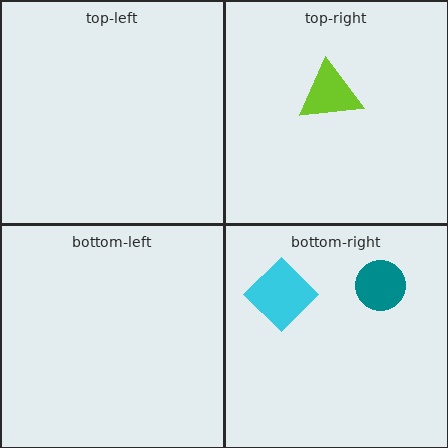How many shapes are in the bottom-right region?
2.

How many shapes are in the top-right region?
1.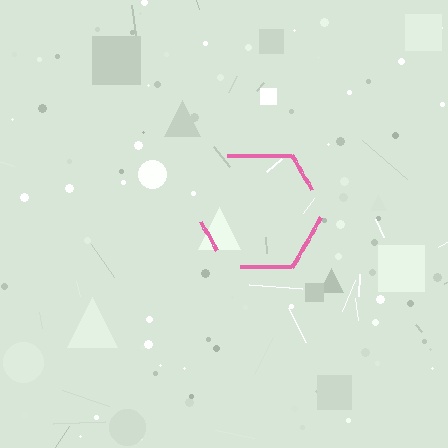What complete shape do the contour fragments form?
The contour fragments form a hexagon.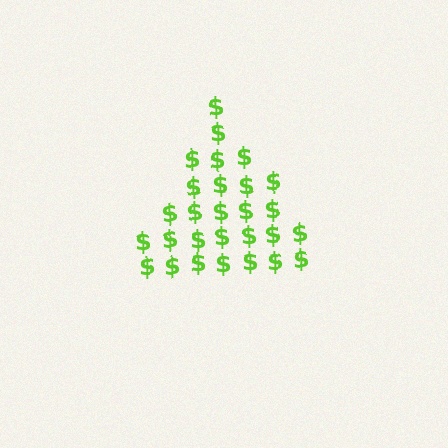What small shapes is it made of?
It is made of small dollar signs.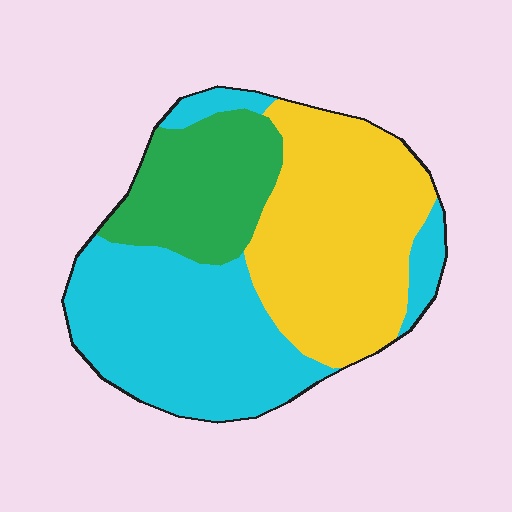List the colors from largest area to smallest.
From largest to smallest: cyan, yellow, green.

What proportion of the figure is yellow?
Yellow covers roughly 40% of the figure.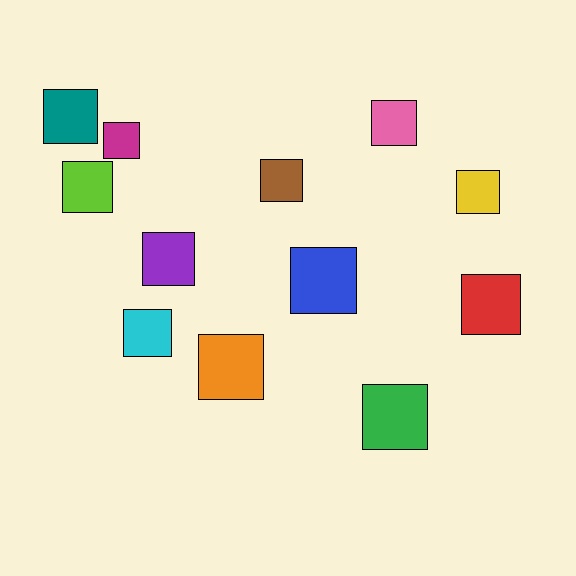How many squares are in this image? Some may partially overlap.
There are 12 squares.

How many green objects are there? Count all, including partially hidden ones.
There is 1 green object.